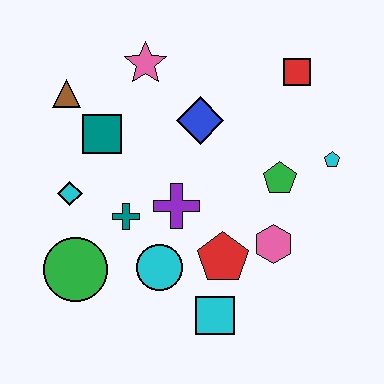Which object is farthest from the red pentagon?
The brown triangle is farthest from the red pentagon.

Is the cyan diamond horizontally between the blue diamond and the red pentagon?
No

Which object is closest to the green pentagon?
The cyan pentagon is closest to the green pentagon.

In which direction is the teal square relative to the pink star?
The teal square is below the pink star.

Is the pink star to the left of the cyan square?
Yes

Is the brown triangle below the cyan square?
No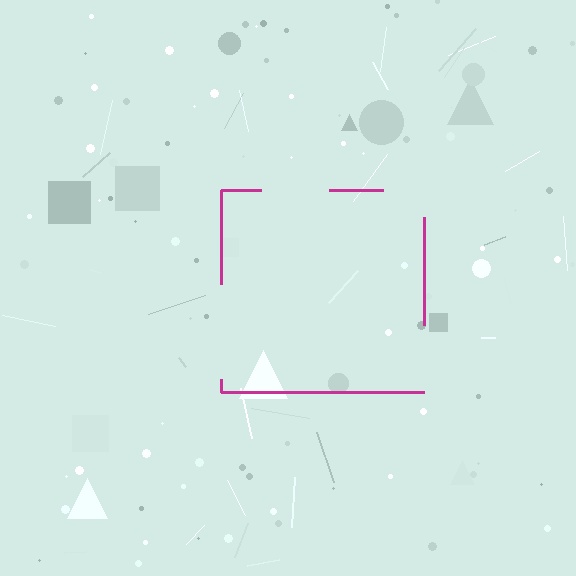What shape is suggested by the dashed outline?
The dashed outline suggests a square.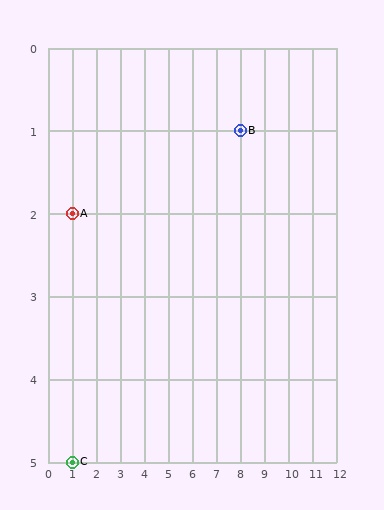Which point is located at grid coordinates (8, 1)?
Point B is at (8, 1).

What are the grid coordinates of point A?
Point A is at grid coordinates (1, 2).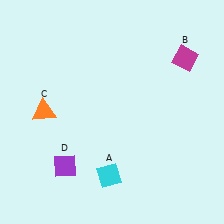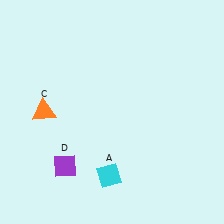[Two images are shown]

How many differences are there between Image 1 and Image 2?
There is 1 difference between the two images.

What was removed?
The magenta diamond (B) was removed in Image 2.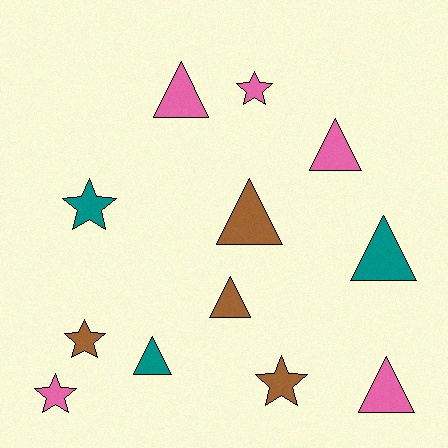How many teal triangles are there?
There are 2 teal triangles.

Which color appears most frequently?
Pink, with 5 objects.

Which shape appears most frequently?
Triangle, with 7 objects.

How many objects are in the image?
There are 12 objects.